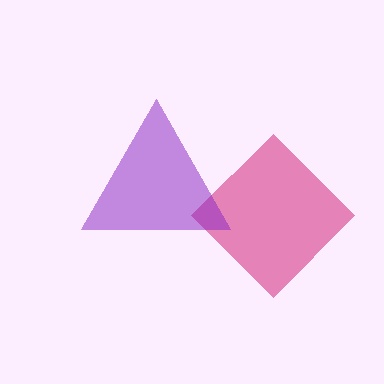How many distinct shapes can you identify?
There are 2 distinct shapes: a magenta diamond, a purple triangle.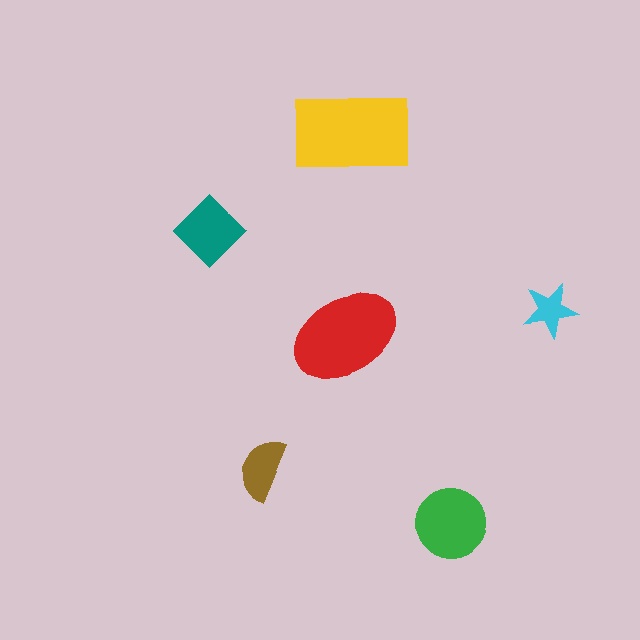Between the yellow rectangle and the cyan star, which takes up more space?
The yellow rectangle.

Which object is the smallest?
The cyan star.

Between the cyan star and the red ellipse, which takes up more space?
The red ellipse.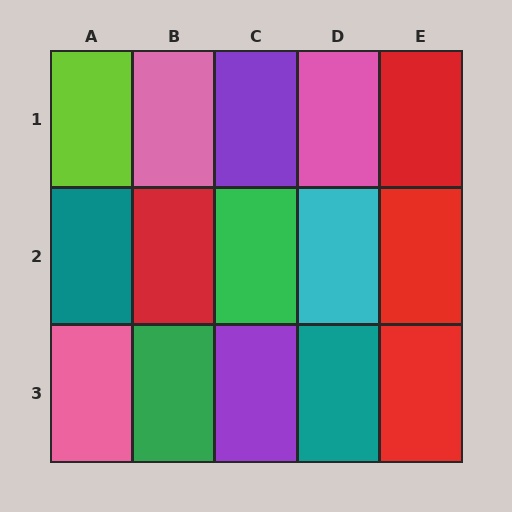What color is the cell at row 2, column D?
Cyan.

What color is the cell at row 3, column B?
Green.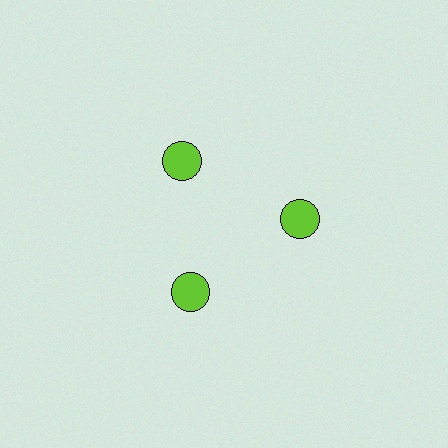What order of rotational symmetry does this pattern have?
This pattern has 3-fold rotational symmetry.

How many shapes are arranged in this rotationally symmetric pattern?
There are 3 shapes, arranged in 3 groups of 1.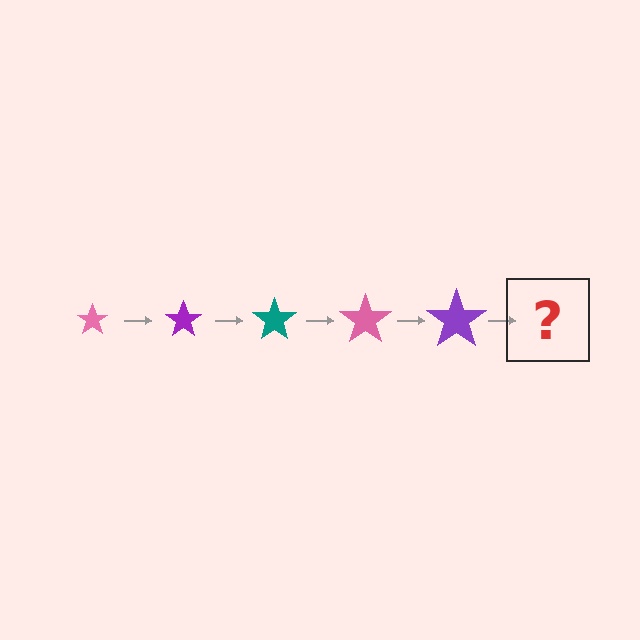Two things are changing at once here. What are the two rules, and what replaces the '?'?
The two rules are that the star grows larger each step and the color cycles through pink, purple, and teal. The '?' should be a teal star, larger than the previous one.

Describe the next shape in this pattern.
It should be a teal star, larger than the previous one.